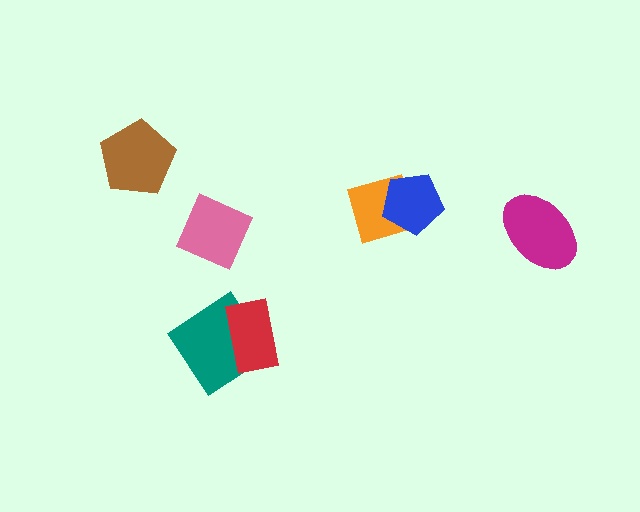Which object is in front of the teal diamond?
The red rectangle is in front of the teal diamond.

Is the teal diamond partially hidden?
Yes, it is partially covered by another shape.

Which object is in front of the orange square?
The blue pentagon is in front of the orange square.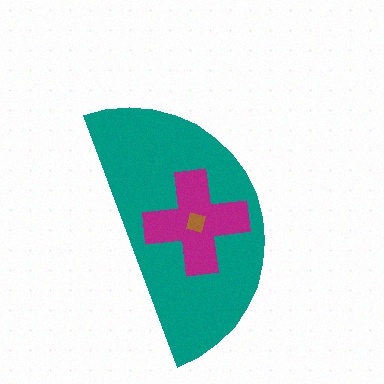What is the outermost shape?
The teal semicircle.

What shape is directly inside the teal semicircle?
The magenta cross.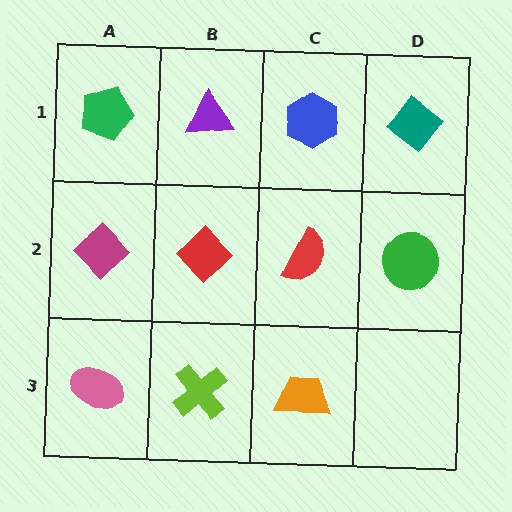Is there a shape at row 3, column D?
No, that cell is empty.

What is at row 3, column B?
A lime cross.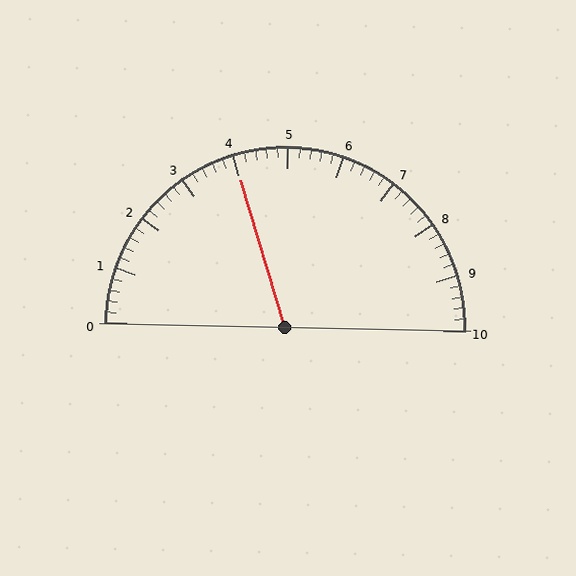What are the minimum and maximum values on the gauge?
The gauge ranges from 0 to 10.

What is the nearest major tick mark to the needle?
The nearest major tick mark is 4.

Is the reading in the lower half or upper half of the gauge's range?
The reading is in the lower half of the range (0 to 10).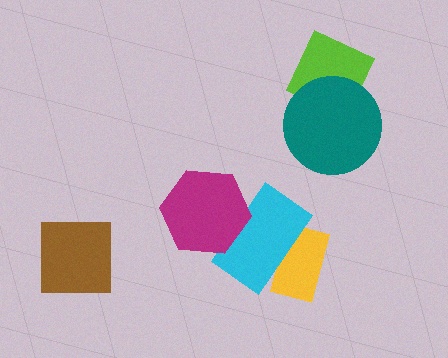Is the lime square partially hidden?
Yes, it is partially covered by another shape.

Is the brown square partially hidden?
No, no other shape covers it.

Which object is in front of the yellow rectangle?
The cyan rectangle is in front of the yellow rectangle.